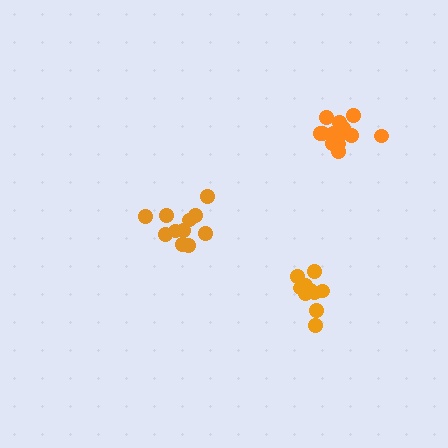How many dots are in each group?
Group 1: 13 dots, Group 2: 11 dots, Group 3: 10 dots (34 total).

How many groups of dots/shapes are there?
There are 3 groups.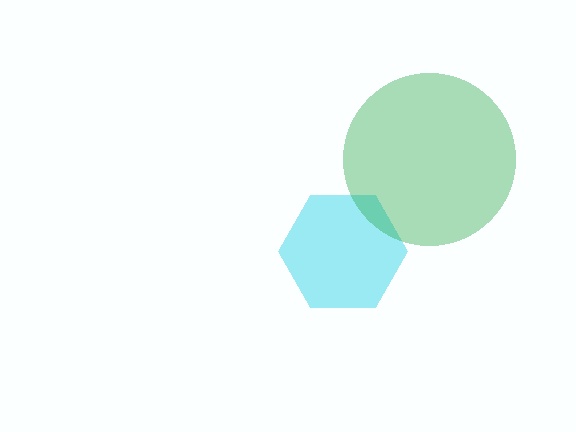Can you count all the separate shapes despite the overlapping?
Yes, there are 2 separate shapes.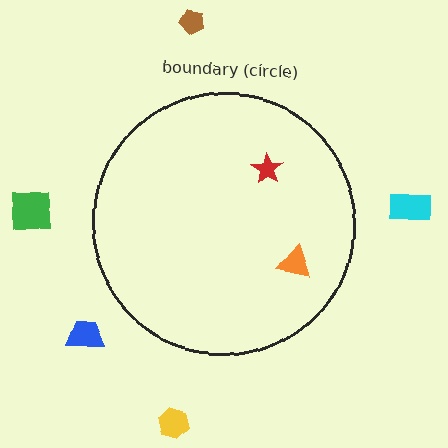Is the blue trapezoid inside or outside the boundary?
Outside.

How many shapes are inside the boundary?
2 inside, 5 outside.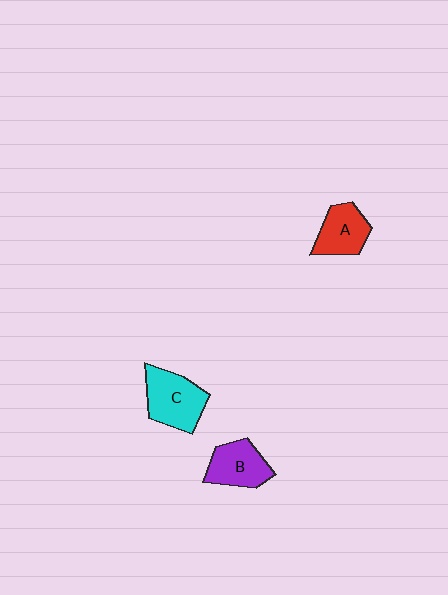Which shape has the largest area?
Shape C (cyan).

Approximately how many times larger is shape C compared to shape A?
Approximately 1.3 times.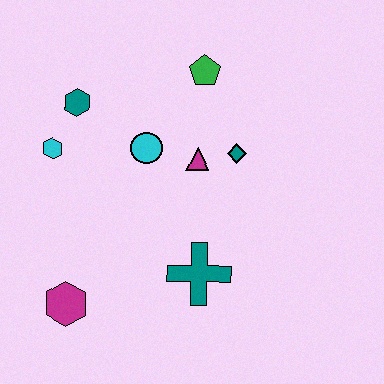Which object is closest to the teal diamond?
The magenta triangle is closest to the teal diamond.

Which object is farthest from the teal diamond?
The magenta hexagon is farthest from the teal diamond.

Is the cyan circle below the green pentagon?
Yes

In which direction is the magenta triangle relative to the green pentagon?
The magenta triangle is below the green pentagon.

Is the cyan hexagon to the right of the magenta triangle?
No